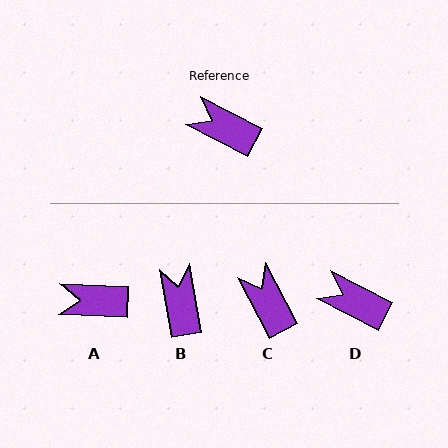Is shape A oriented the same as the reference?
No, it is off by about 25 degrees.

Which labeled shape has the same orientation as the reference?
D.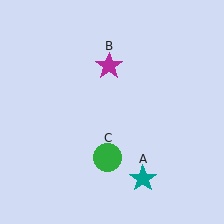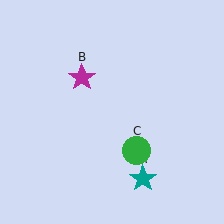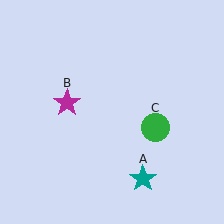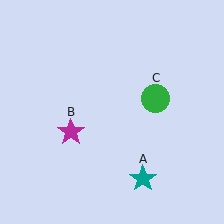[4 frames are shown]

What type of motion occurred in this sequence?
The magenta star (object B), green circle (object C) rotated counterclockwise around the center of the scene.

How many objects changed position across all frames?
2 objects changed position: magenta star (object B), green circle (object C).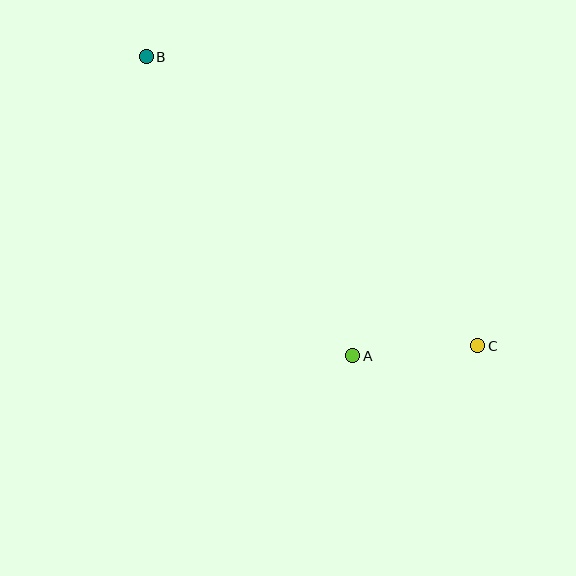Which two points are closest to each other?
Points A and C are closest to each other.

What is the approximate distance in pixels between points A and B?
The distance between A and B is approximately 363 pixels.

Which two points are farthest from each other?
Points B and C are farthest from each other.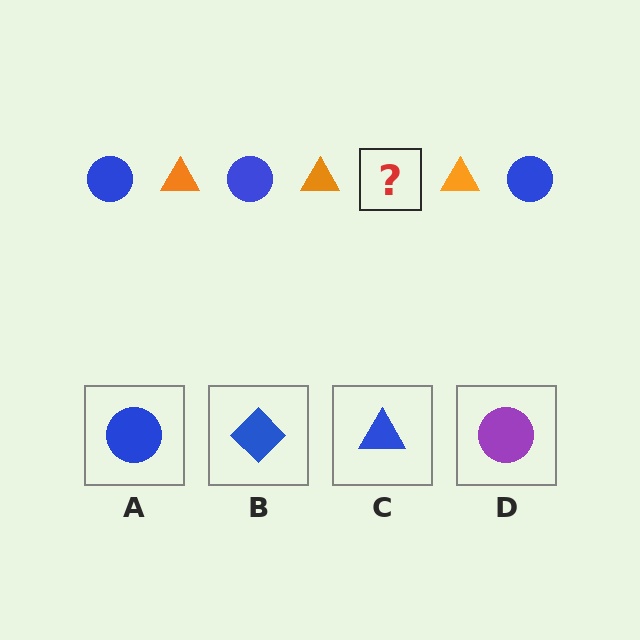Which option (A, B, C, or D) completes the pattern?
A.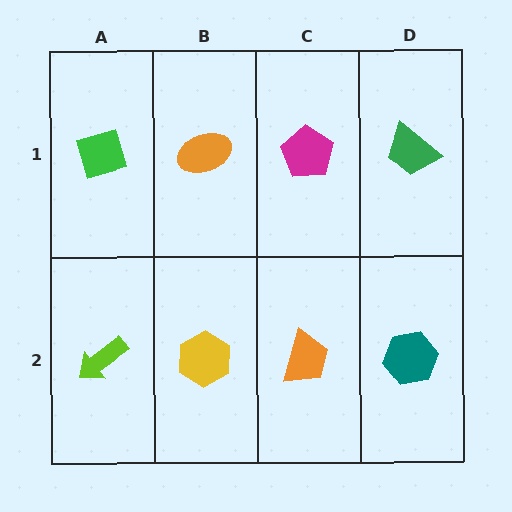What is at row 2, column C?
An orange trapezoid.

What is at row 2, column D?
A teal hexagon.